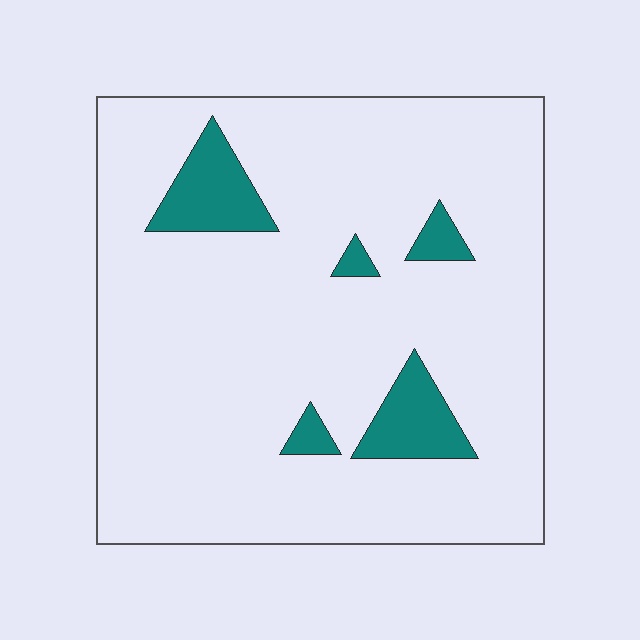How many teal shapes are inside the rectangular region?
5.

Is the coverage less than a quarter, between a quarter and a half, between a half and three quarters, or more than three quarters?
Less than a quarter.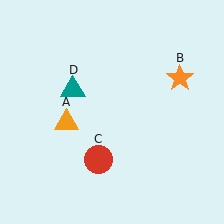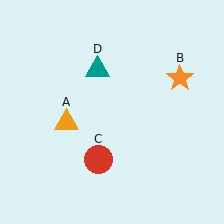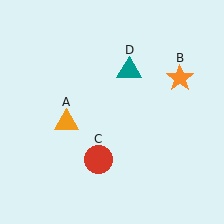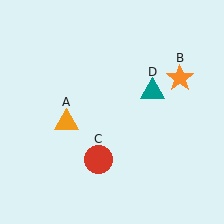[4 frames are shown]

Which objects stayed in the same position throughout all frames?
Orange triangle (object A) and orange star (object B) and red circle (object C) remained stationary.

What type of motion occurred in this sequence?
The teal triangle (object D) rotated clockwise around the center of the scene.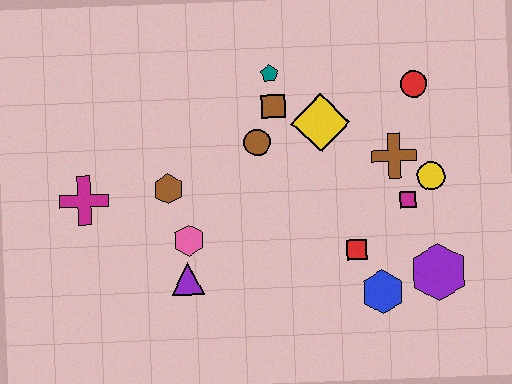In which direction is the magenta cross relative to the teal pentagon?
The magenta cross is to the left of the teal pentagon.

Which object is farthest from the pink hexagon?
The red circle is farthest from the pink hexagon.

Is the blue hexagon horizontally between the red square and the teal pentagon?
No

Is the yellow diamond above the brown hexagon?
Yes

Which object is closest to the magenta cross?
The brown hexagon is closest to the magenta cross.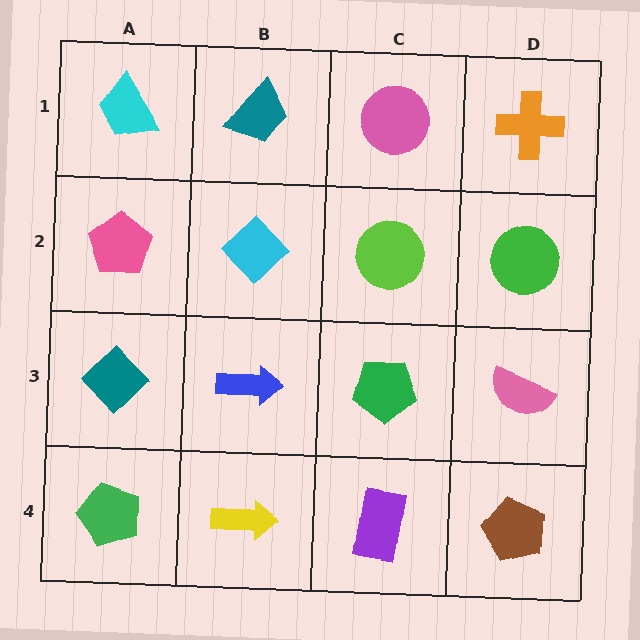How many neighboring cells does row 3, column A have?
3.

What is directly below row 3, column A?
A green pentagon.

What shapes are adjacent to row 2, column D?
An orange cross (row 1, column D), a pink semicircle (row 3, column D), a lime circle (row 2, column C).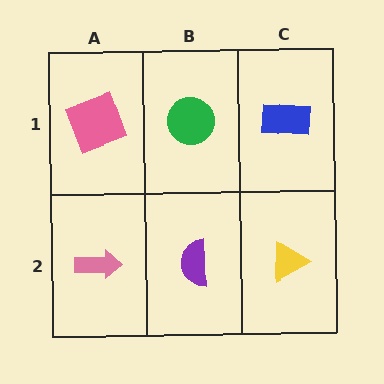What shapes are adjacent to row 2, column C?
A blue rectangle (row 1, column C), a purple semicircle (row 2, column B).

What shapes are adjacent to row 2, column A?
A pink square (row 1, column A), a purple semicircle (row 2, column B).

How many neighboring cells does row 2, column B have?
3.